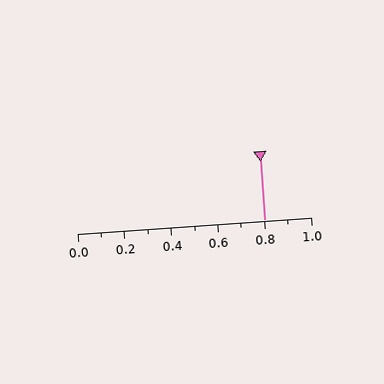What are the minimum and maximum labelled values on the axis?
The axis runs from 0.0 to 1.0.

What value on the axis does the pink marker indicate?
The marker indicates approximately 0.8.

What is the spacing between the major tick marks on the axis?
The major ticks are spaced 0.2 apart.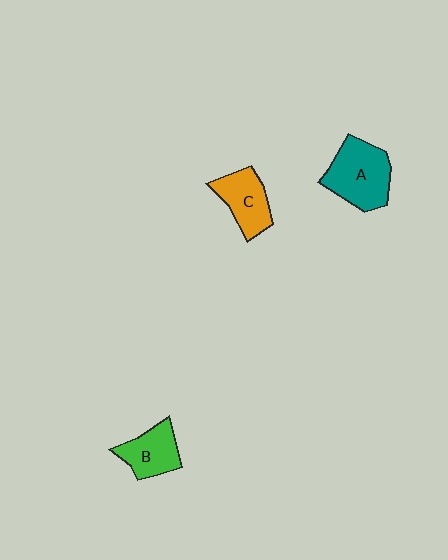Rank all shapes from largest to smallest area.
From largest to smallest: A (teal), C (orange), B (green).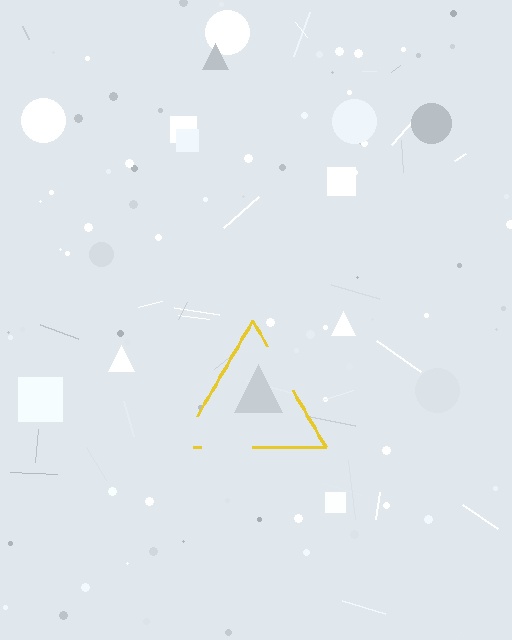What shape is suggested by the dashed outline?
The dashed outline suggests a triangle.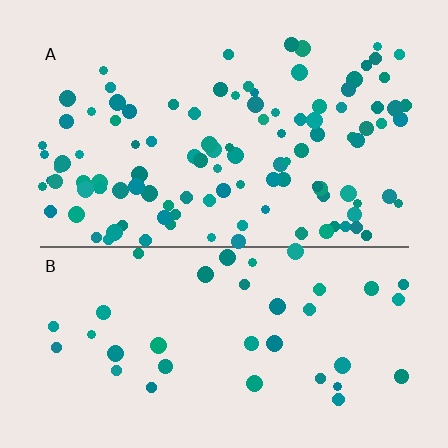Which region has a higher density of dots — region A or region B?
A (the top).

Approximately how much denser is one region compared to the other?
Approximately 2.8× — region A over region B.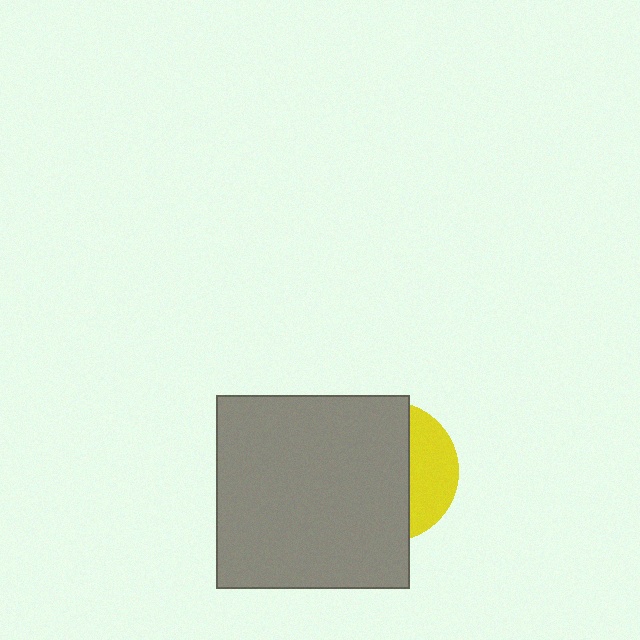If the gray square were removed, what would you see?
You would see the complete yellow circle.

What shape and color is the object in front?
The object in front is a gray square.